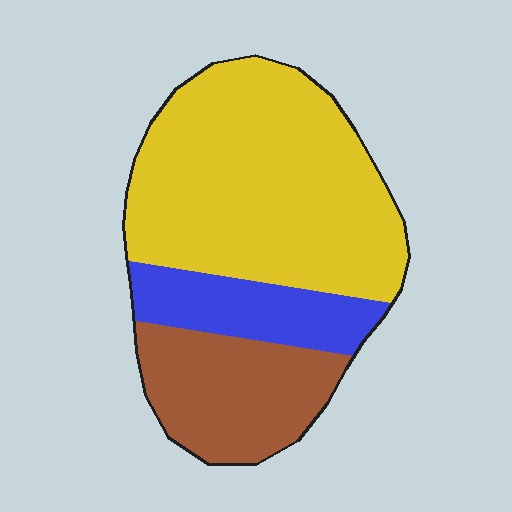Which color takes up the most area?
Yellow, at roughly 60%.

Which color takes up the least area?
Blue, at roughly 15%.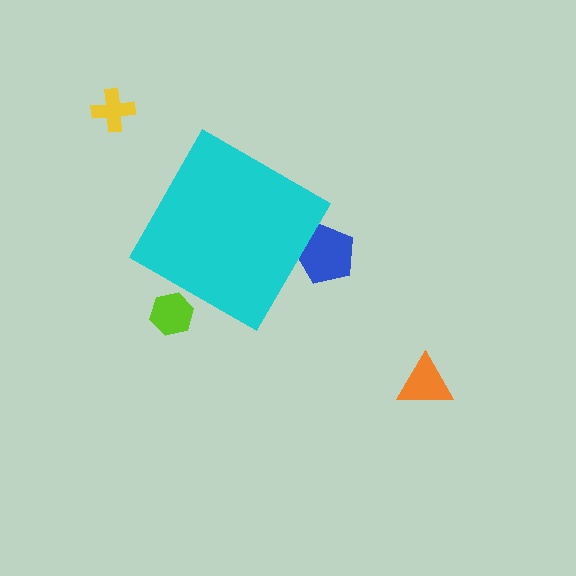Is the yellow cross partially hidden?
No, the yellow cross is fully visible.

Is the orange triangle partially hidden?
No, the orange triangle is fully visible.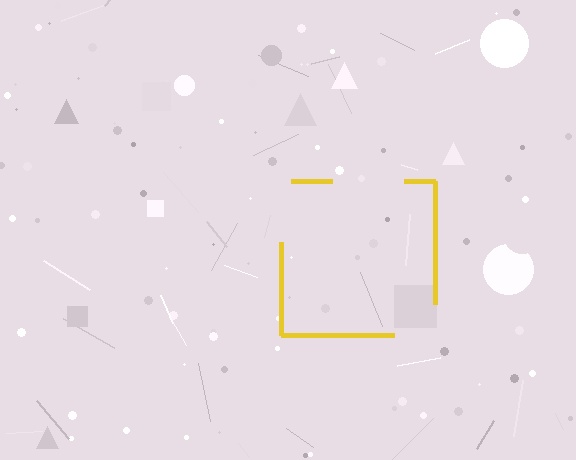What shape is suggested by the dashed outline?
The dashed outline suggests a square.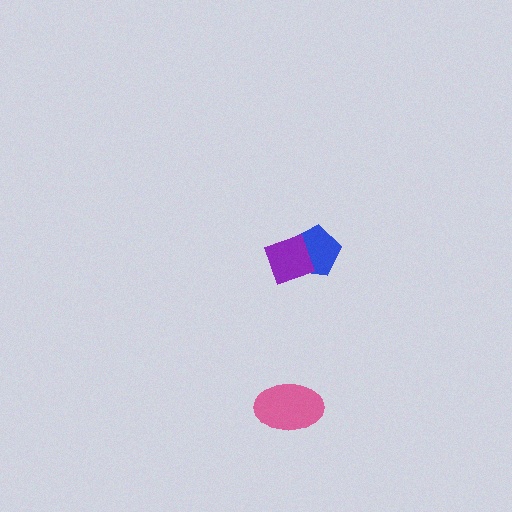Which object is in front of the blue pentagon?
The purple diamond is in front of the blue pentagon.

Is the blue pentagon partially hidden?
Yes, it is partially covered by another shape.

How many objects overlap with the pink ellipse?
0 objects overlap with the pink ellipse.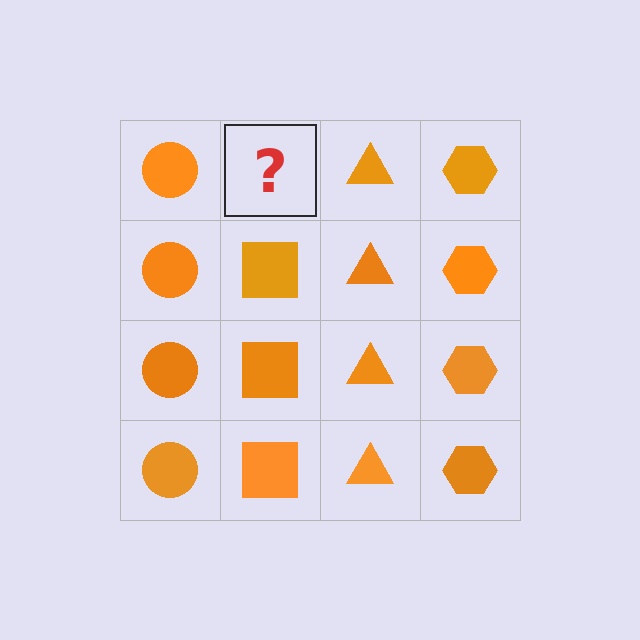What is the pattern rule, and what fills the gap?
The rule is that each column has a consistent shape. The gap should be filled with an orange square.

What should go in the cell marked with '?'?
The missing cell should contain an orange square.